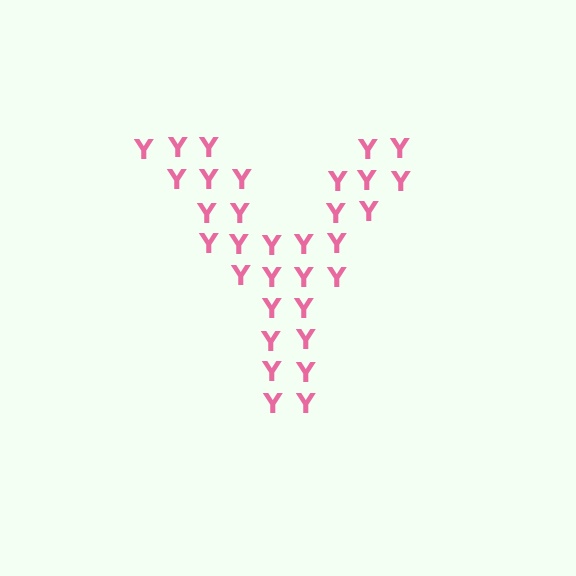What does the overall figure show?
The overall figure shows the letter Y.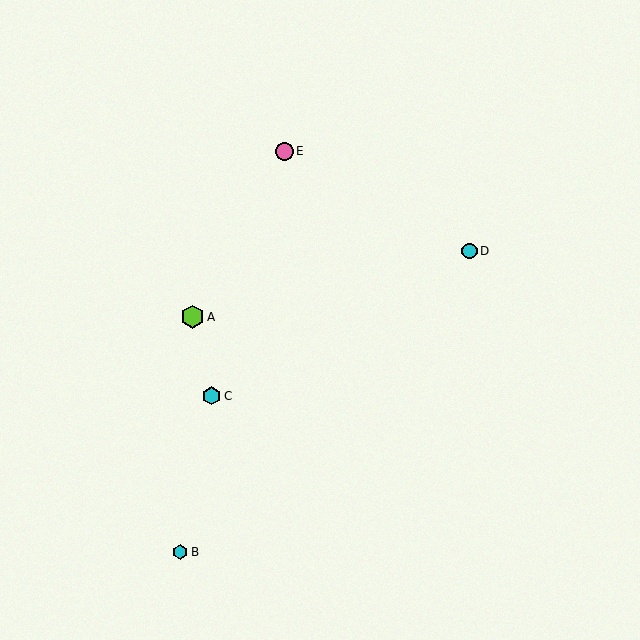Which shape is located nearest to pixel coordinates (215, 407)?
The cyan hexagon (labeled C) at (211, 396) is nearest to that location.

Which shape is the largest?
The lime hexagon (labeled A) is the largest.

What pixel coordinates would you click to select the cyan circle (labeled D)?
Click at (470, 251) to select the cyan circle D.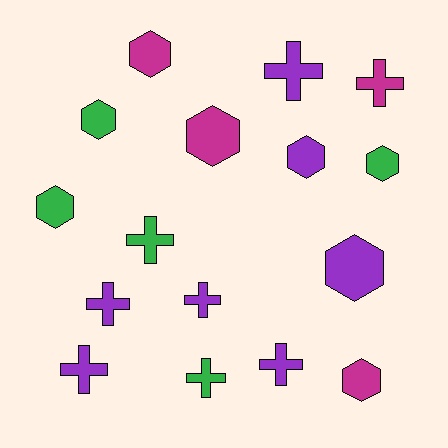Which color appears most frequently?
Purple, with 7 objects.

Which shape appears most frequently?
Cross, with 8 objects.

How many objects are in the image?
There are 16 objects.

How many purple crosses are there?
There are 5 purple crosses.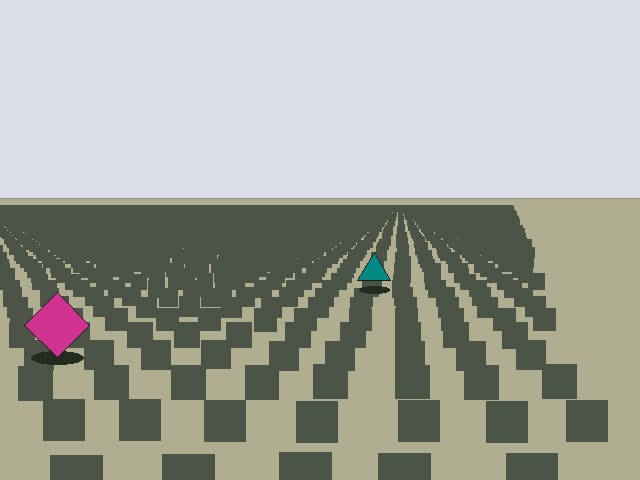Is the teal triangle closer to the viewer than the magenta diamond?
No. The magenta diamond is closer — you can tell from the texture gradient: the ground texture is coarser near it.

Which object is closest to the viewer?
The magenta diamond is closest. The texture marks near it are larger and more spread out.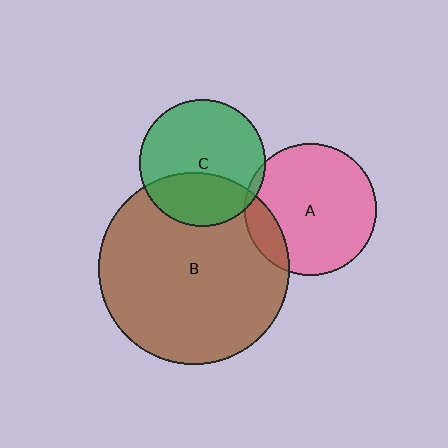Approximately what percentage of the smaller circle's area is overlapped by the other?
Approximately 5%.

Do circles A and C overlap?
Yes.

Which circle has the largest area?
Circle B (brown).